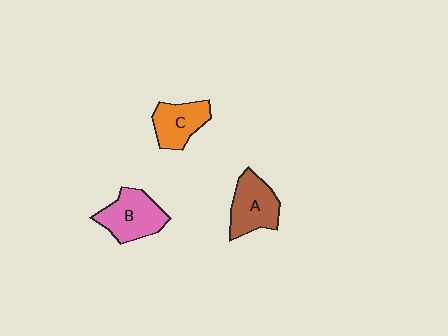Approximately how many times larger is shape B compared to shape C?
Approximately 1.2 times.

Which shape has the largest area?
Shape B (pink).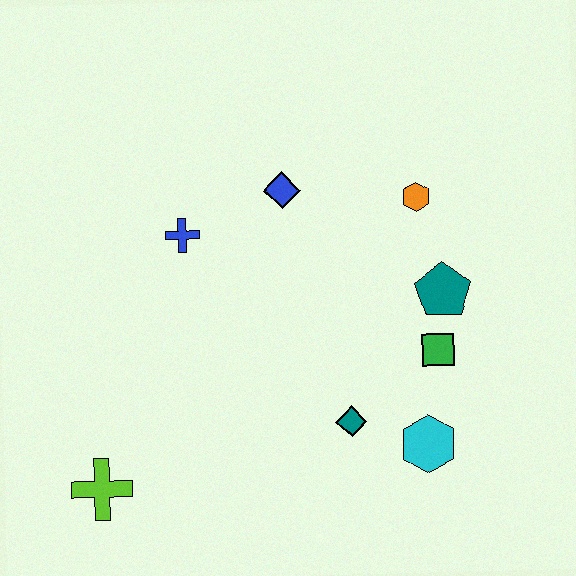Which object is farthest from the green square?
The lime cross is farthest from the green square.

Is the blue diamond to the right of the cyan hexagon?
No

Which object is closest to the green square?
The teal pentagon is closest to the green square.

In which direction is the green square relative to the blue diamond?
The green square is below the blue diamond.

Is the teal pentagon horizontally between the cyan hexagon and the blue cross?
No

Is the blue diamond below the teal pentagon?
No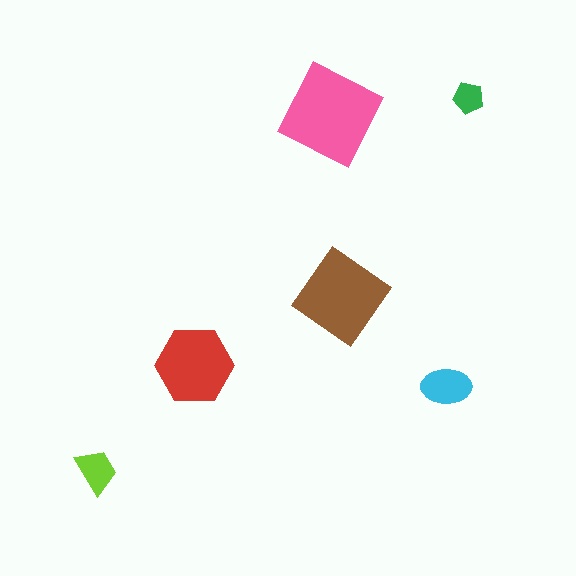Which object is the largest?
The pink diamond.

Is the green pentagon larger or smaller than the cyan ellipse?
Smaller.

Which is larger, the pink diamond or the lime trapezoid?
The pink diamond.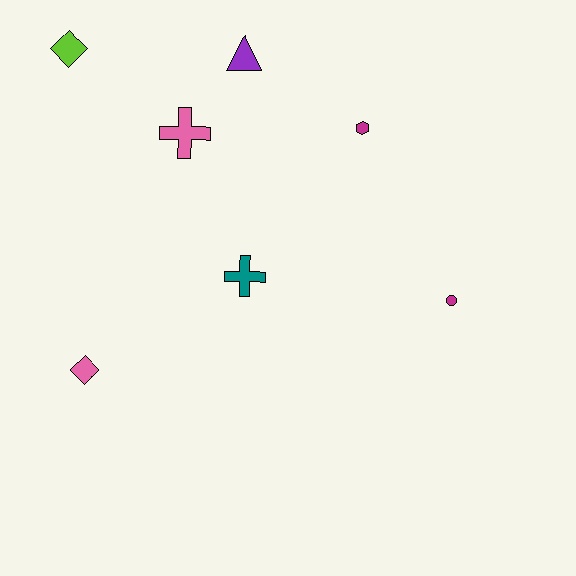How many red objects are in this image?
There are no red objects.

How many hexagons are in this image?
There is 1 hexagon.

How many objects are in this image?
There are 7 objects.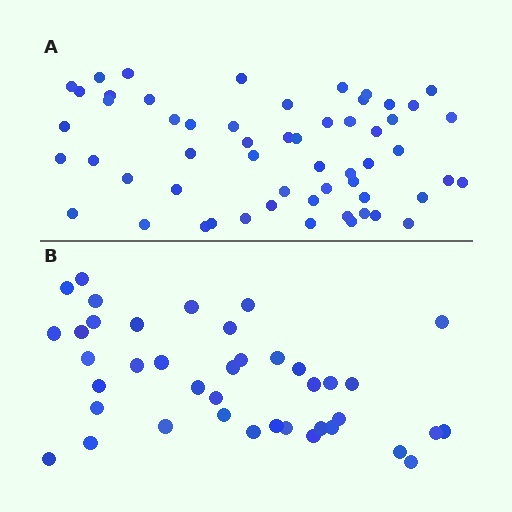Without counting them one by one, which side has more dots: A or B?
Region A (the top region) has more dots.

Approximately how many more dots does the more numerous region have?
Region A has approximately 15 more dots than region B.